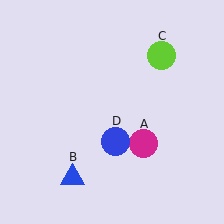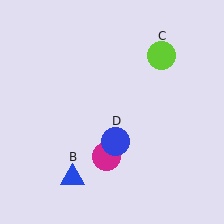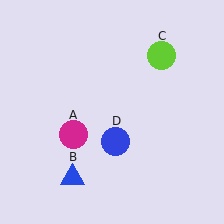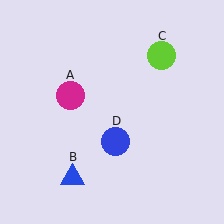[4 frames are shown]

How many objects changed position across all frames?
1 object changed position: magenta circle (object A).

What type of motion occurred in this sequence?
The magenta circle (object A) rotated clockwise around the center of the scene.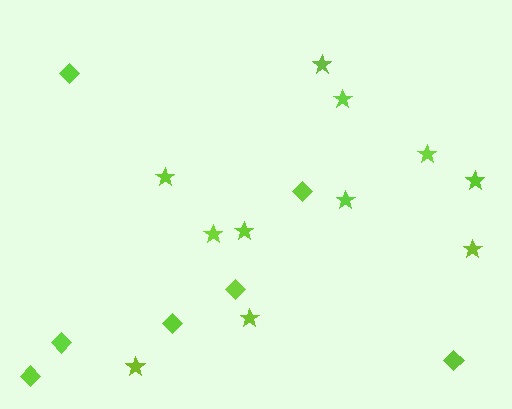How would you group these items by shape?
There are 2 groups: one group of diamonds (7) and one group of stars (11).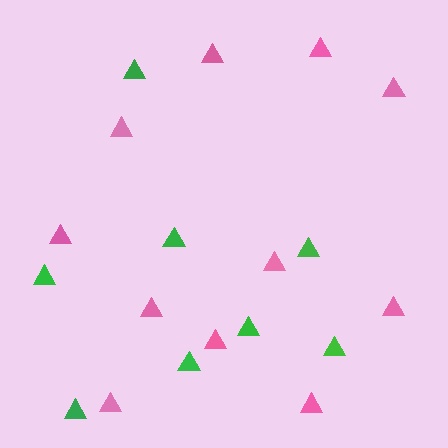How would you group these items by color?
There are 2 groups: one group of pink triangles (11) and one group of green triangles (8).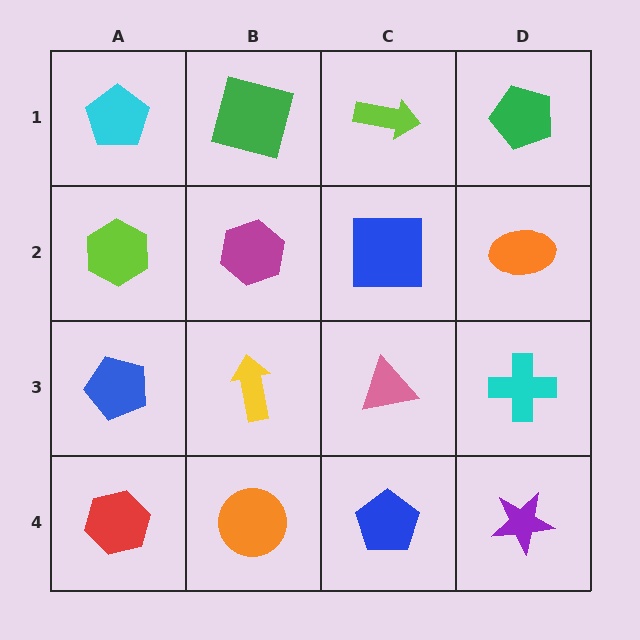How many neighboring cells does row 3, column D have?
3.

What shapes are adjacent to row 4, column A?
A blue pentagon (row 3, column A), an orange circle (row 4, column B).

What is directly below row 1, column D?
An orange ellipse.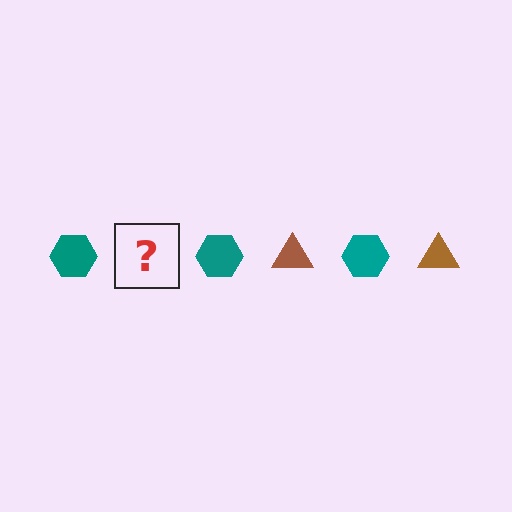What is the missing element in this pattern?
The missing element is a brown triangle.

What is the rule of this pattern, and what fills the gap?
The rule is that the pattern alternates between teal hexagon and brown triangle. The gap should be filled with a brown triangle.